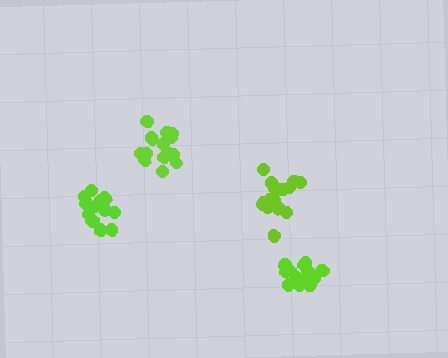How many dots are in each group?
Group 1: 14 dots, Group 2: 17 dots, Group 3: 19 dots, Group 4: 18 dots (68 total).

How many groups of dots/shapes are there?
There are 4 groups.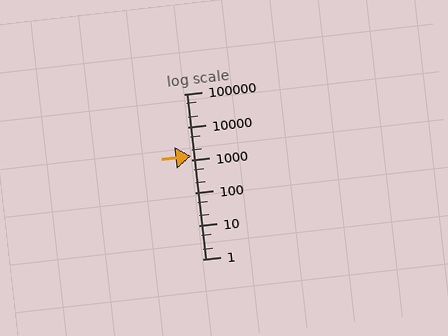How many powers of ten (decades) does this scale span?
The scale spans 5 decades, from 1 to 100000.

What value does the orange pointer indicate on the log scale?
The pointer indicates approximately 1300.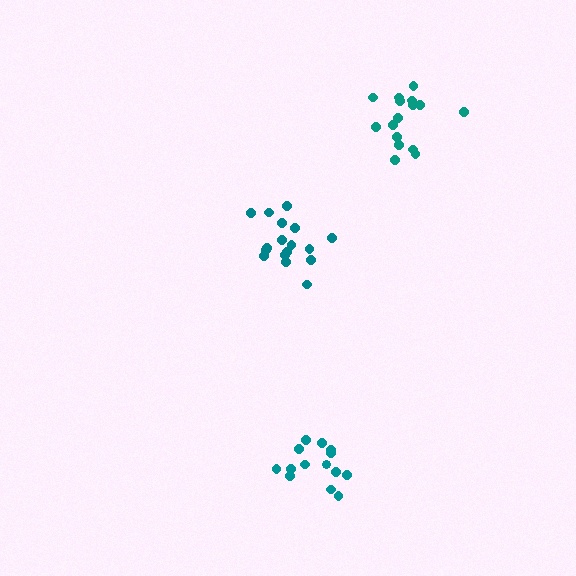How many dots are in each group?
Group 1: 17 dots, Group 2: 14 dots, Group 3: 16 dots (47 total).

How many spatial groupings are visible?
There are 3 spatial groupings.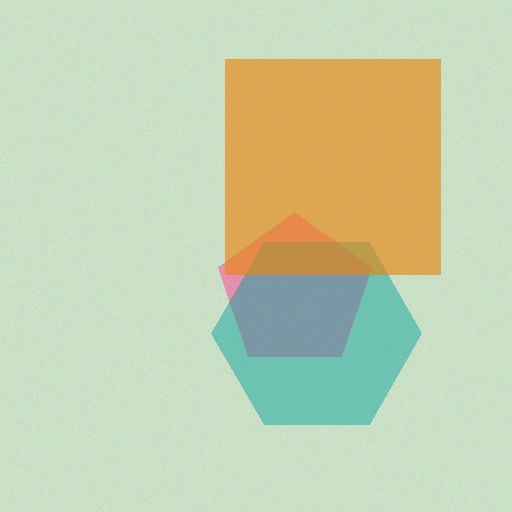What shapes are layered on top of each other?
The layered shapes are: a pink pentagon, a teal hexagon, an orange square.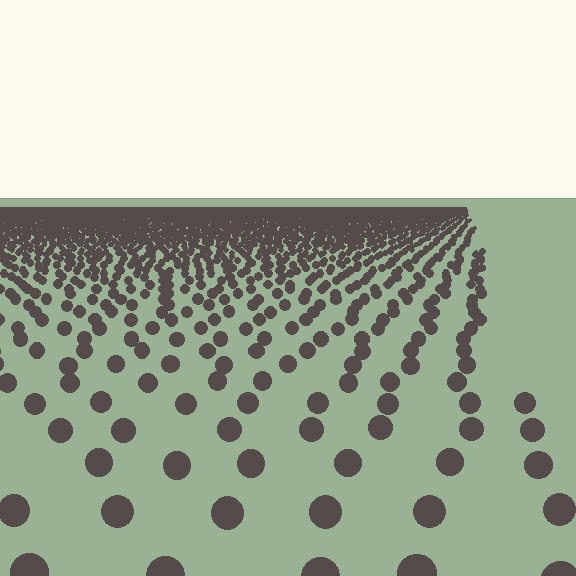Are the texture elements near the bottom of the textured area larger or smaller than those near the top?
Larger. Near the bottom, elements are closer to the viewer and appear at a bigger on-screen size.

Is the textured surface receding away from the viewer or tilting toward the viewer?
The surface is receding away from the viewer. Texture elements get smaller and denser toward the top.